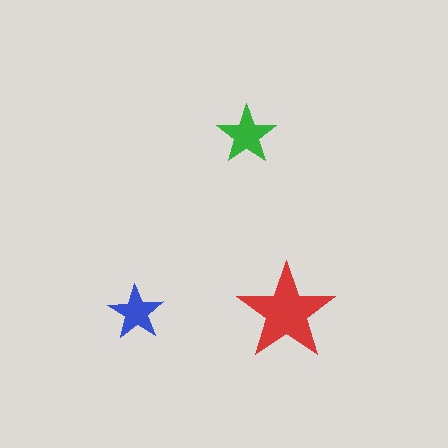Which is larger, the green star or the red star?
The red one.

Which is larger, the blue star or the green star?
The green one.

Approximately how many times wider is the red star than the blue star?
About 2 times wider.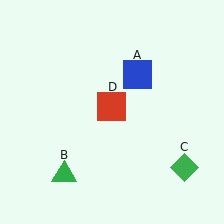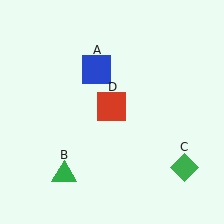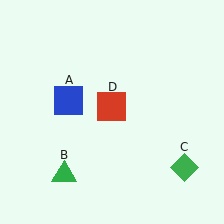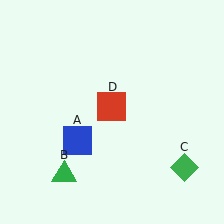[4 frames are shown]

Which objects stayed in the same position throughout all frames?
Green triangle (object B) and green diamond (object C) and red square (object D) remained stationary.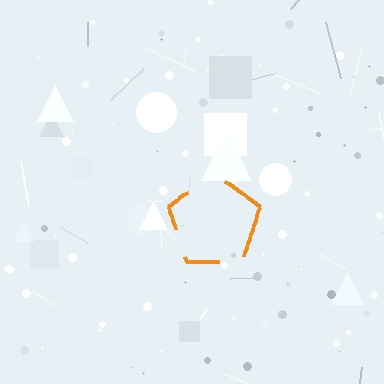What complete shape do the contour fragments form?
The contour fragments form a pentagon.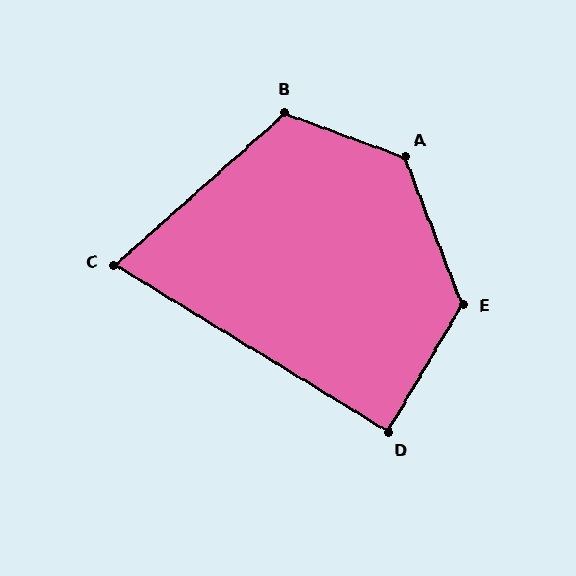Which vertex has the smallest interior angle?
C, at approximately 73 degrees.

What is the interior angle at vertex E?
Approximately 128 degrees (obtuse).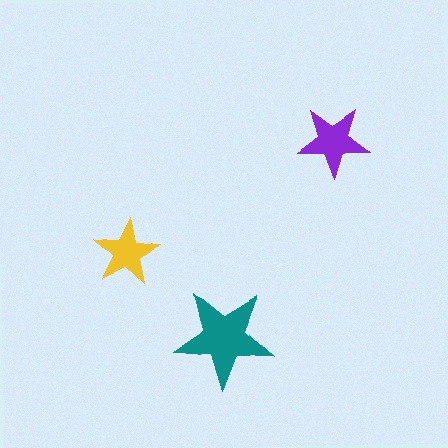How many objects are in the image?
There are 3 objects in the image.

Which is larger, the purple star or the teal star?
The teal one.